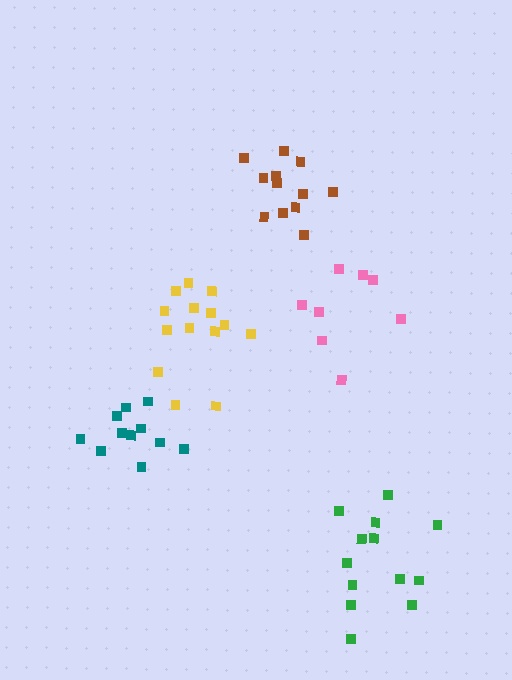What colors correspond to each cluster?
The clusters are colored: pink, teal, green, yellow, brown.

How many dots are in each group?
Group 1: 8 dots, Group 2: 12 dots, Group 3: 13 dots, Group 4: 14 dots, Group 5: 12 dots (59 total).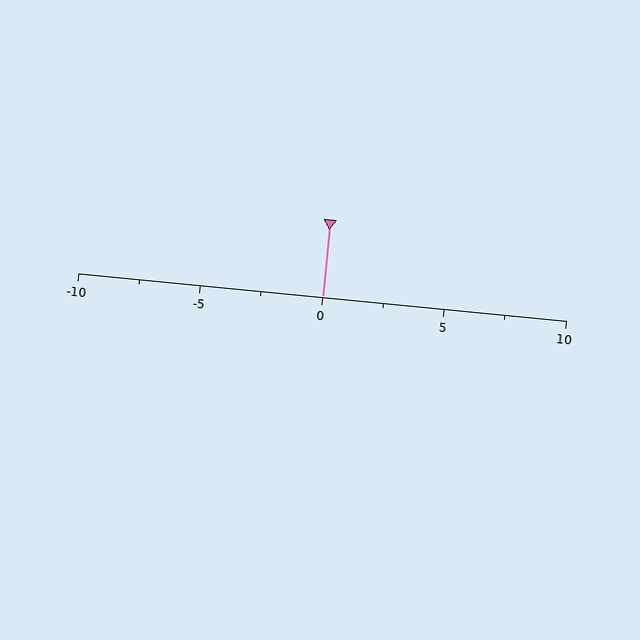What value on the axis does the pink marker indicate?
The marker indicates approximately 0.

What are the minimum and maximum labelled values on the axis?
The axis runs from -10 to 10.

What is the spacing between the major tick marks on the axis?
The major ticks are spaced 5 apart.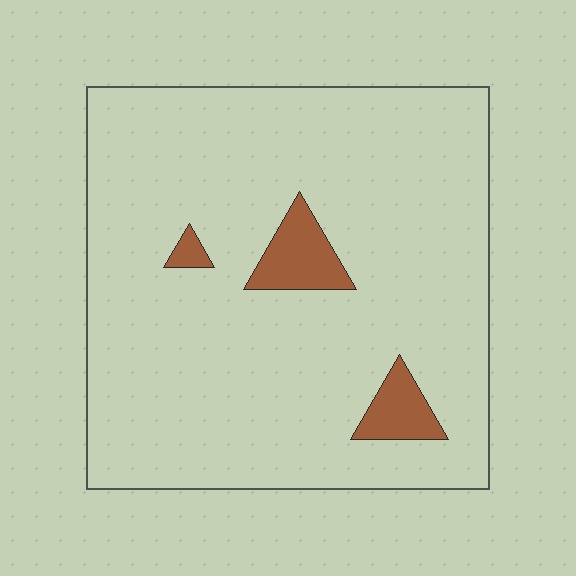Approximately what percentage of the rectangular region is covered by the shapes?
Approximately 5%.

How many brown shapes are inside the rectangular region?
3.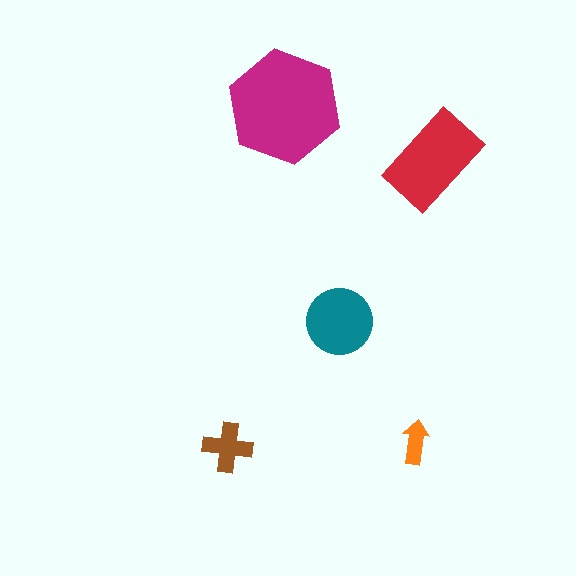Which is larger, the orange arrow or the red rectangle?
The red rectangle.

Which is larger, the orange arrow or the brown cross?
The brown cross.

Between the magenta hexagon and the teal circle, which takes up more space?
The magenta hexagon.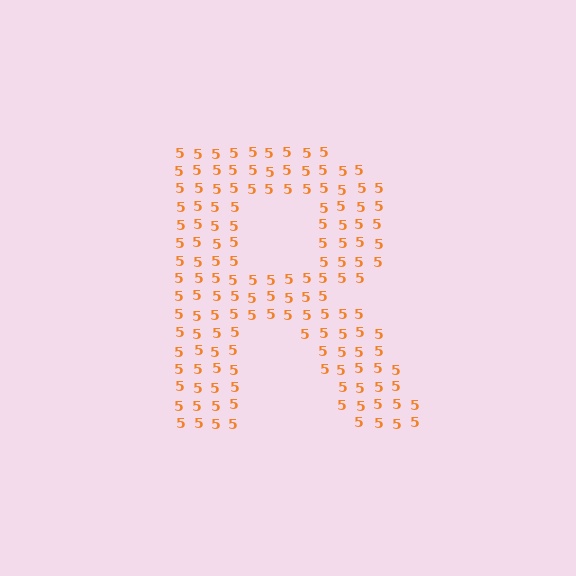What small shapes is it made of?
It is made of small digit 5's.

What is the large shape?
The large shape is the letter R.